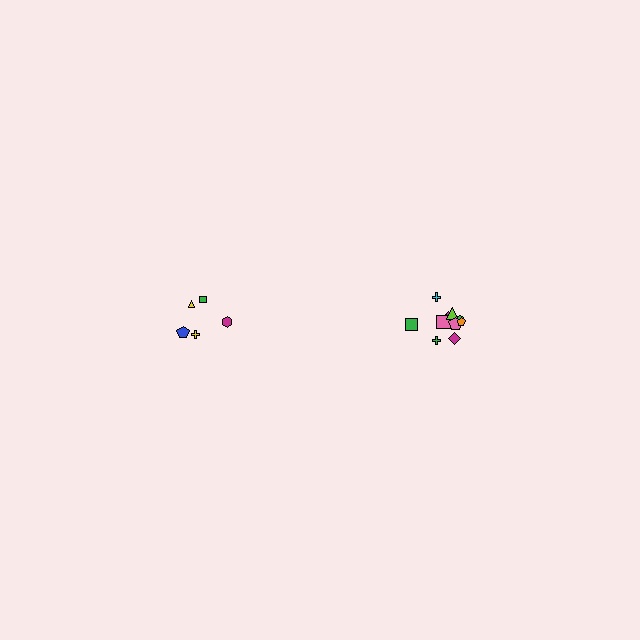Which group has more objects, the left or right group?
The right group.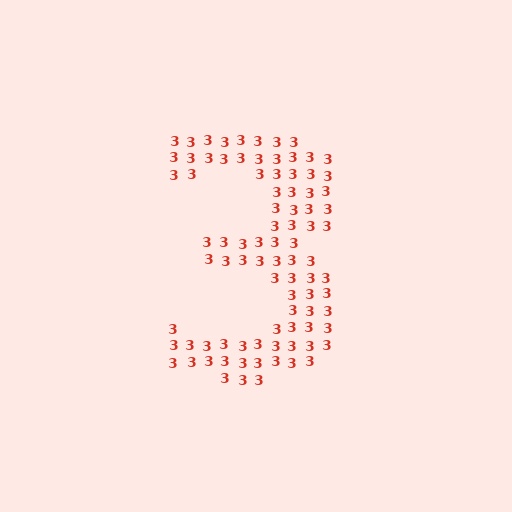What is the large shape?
The large shape is the digit 3.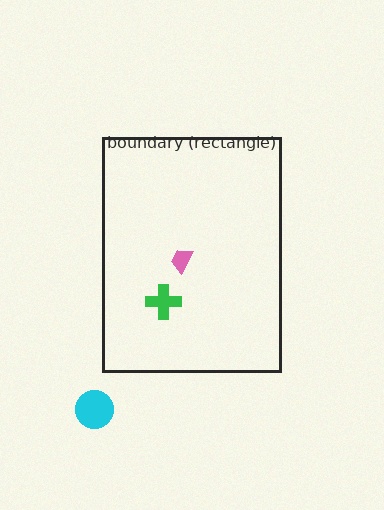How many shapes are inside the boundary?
2 inside, 1 outside.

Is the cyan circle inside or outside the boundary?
Outside.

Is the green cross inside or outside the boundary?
Inside.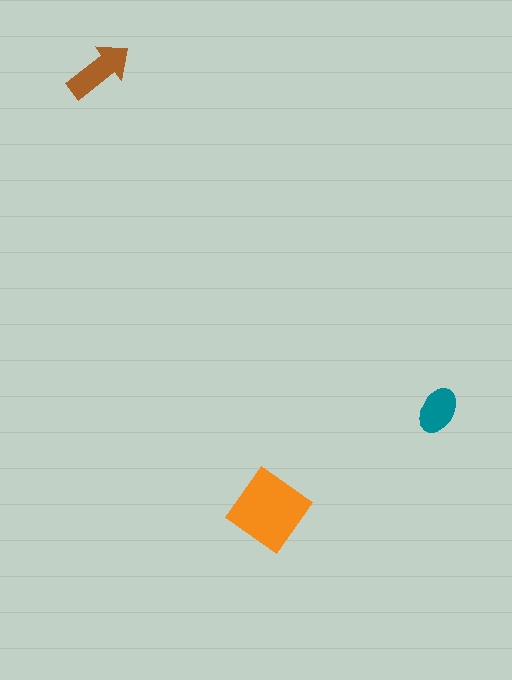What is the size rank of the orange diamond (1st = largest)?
1st.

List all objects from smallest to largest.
The teal ellipse, the brown arrow, the orange diamond.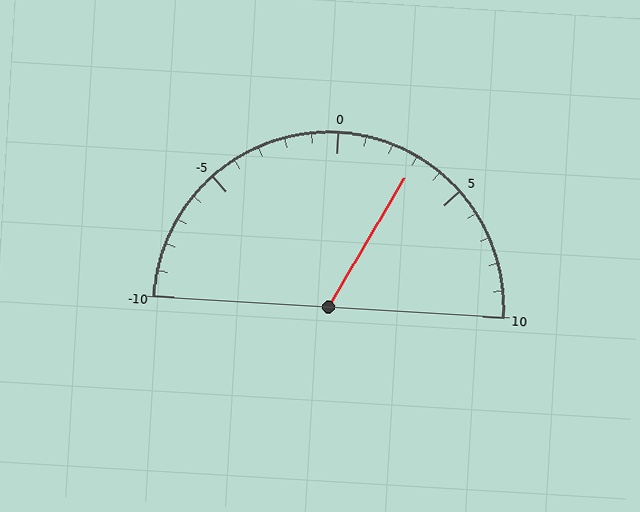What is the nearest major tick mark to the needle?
The nearest major tick mark is 5.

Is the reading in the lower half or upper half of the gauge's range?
The reading is in the upper half of the range (-10 to 10).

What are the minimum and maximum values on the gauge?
The gauge ranges from -10 to 10.